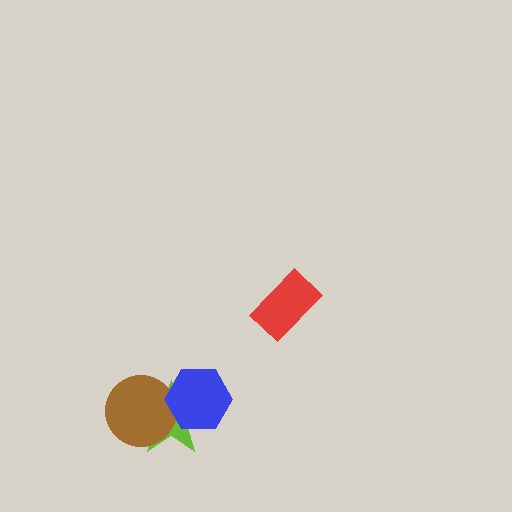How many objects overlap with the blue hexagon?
2 objects overlap with the blue hexagon.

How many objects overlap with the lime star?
2 objects overlap with the lime star.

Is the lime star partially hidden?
Yes, it is partially covered by another shape.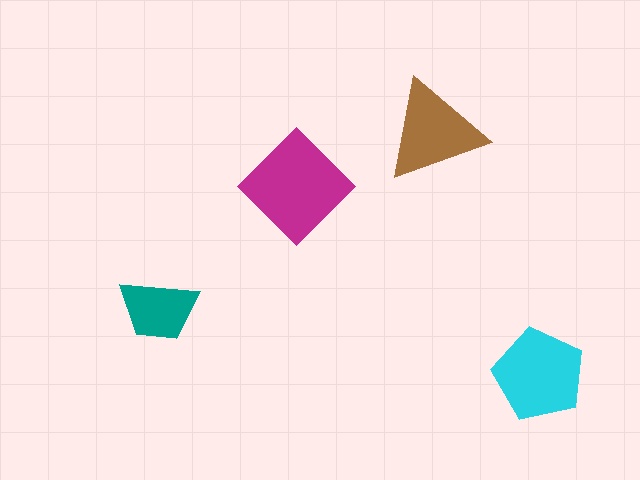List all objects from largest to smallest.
The magenta diamond, the cyan pentagon, the brown triangle, the teal trapezoid.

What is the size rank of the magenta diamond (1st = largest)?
1st.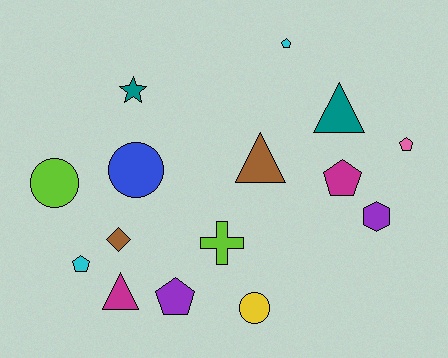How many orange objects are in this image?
There are no orange objects.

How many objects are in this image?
There are 15 objects.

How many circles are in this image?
There are 3 circles.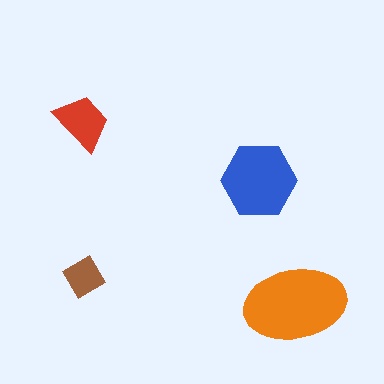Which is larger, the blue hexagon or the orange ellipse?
The orange ellipse.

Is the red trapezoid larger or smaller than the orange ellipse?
Smaller.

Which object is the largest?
The orange ellipse.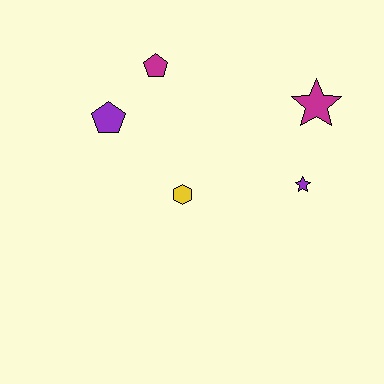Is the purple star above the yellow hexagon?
Yes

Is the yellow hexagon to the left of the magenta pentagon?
No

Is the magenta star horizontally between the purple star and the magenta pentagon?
No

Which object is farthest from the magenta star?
The purple pentagon is farthest from the magenta star.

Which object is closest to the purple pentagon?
The magenta pentagon is closest to the purple pentagon.